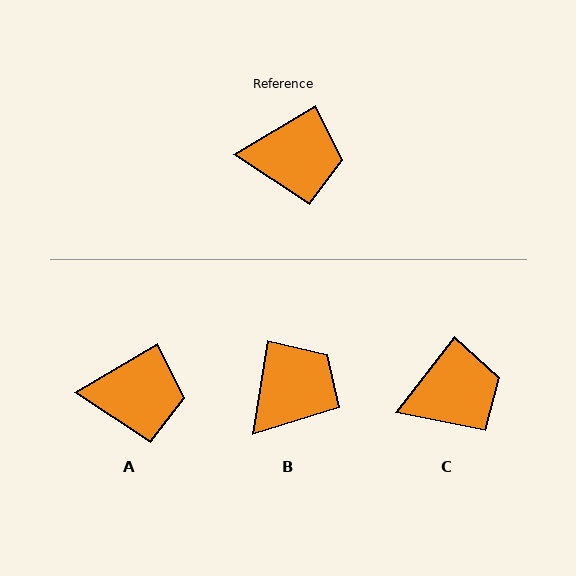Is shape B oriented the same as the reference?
No, it is off by about 51 degrees.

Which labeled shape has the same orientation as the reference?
A.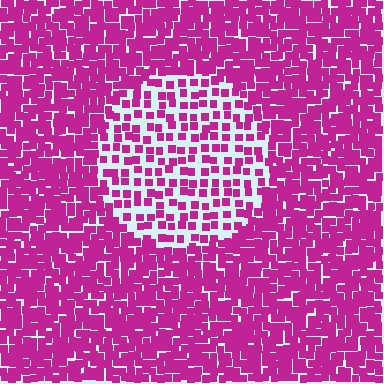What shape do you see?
I see a circle.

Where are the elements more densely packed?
The elements are more densely packed outside the circle boundary.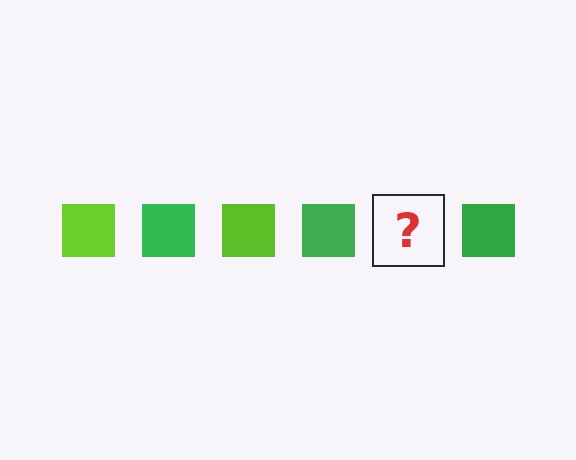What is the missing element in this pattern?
The missing element is a lime square.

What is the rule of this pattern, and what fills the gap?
The rule is that the pattern cycles through lime, green squares. The gap should be filled with a lime square.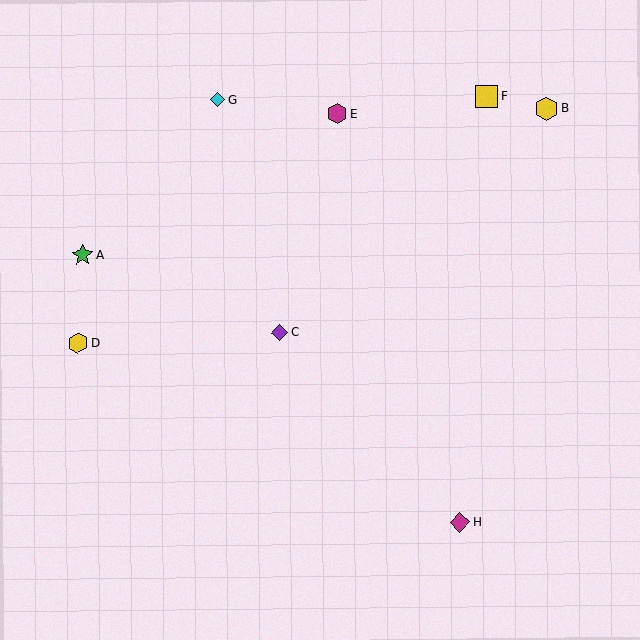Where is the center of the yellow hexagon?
The center of the yellow hexagon is at (78, 343).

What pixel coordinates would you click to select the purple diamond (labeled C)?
Click at (280, 333) to select the purple diamond C.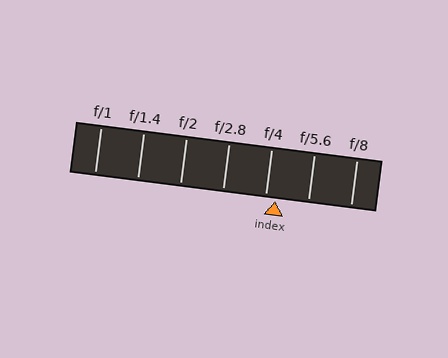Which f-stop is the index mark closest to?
The index mark is closest to f/4.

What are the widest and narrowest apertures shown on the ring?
The widest aperture shown is f/1 and the narrowest is f/8.